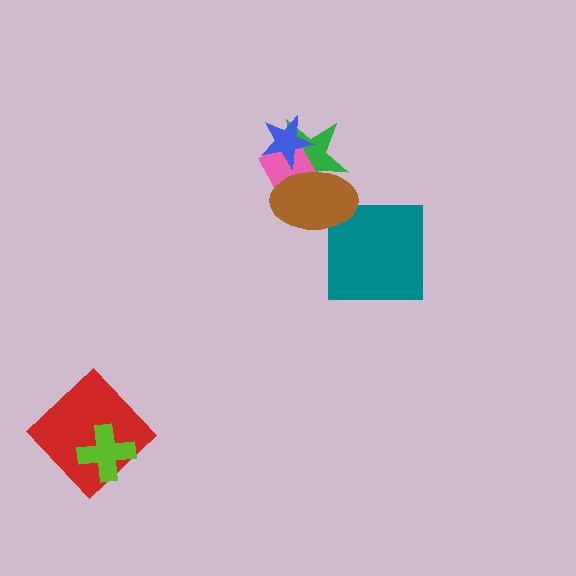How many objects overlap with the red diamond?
1 object overlaps with the red diamond.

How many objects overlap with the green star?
3 objects overlap with the green star.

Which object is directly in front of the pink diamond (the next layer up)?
The blue star is directly in front of the pink diamond.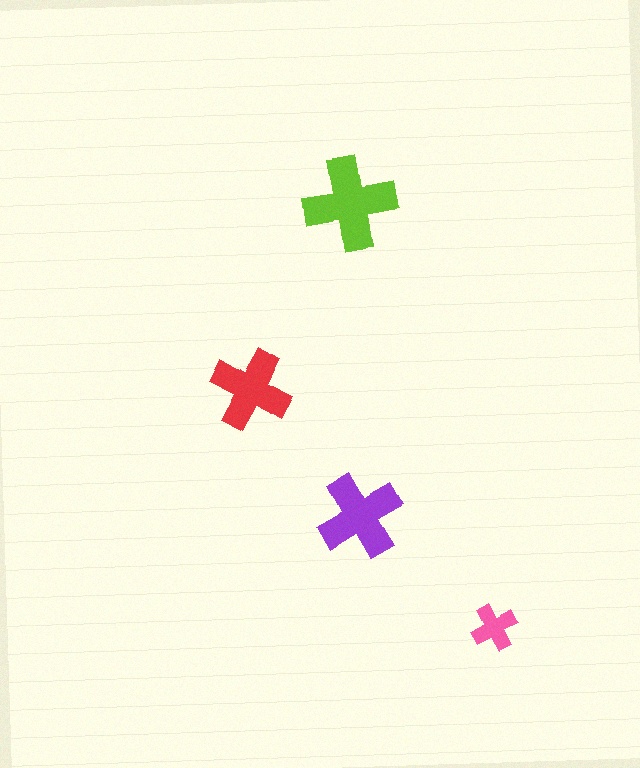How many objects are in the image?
There are 4 objects in the image.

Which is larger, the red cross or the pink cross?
The red one.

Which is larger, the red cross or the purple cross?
The purple one.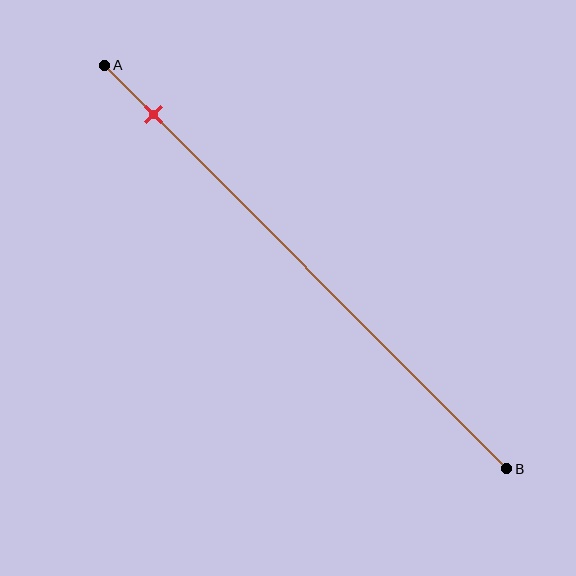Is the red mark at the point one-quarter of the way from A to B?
No, the mark is at about 10% from A, not at the 25% one-quarter point.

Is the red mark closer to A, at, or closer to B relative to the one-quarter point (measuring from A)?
The red mark is closer to point A than the one-quarter point of segment AB.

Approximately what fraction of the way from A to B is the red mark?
The red mark is approximately 10% of the way from A to B.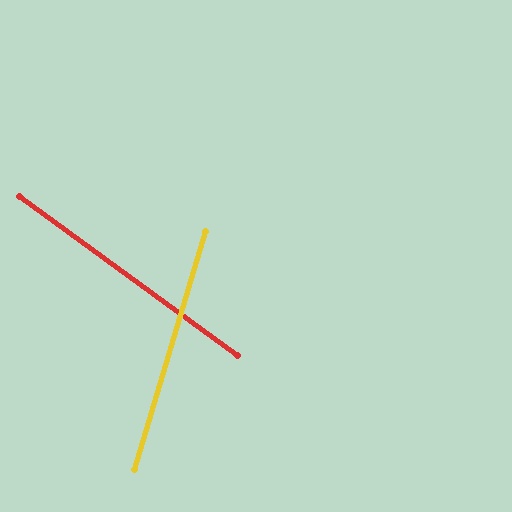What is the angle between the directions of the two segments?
Approximately 71 degrees.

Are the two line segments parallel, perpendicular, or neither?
Neither parallel nor perpendicular — they differ by about 71°.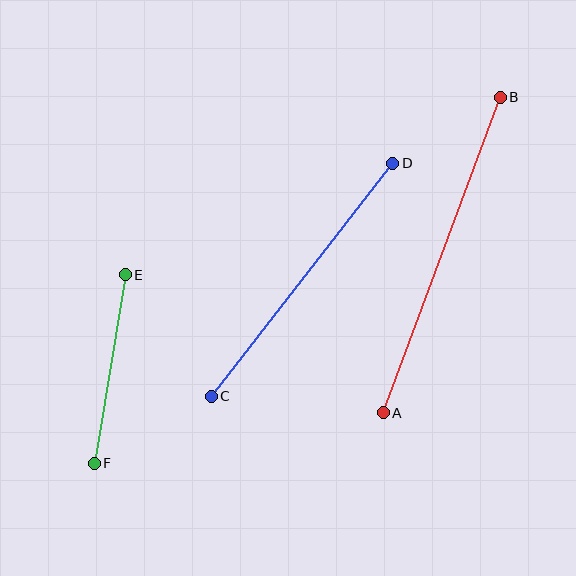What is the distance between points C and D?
The distance is approximately 295 pixels.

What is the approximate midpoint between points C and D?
The midpoint is at approximately (302, 280) pixels.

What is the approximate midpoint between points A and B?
The midpoint is at approximately (442, 255) pixels.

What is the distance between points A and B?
The distance is approximately 336 pixels.